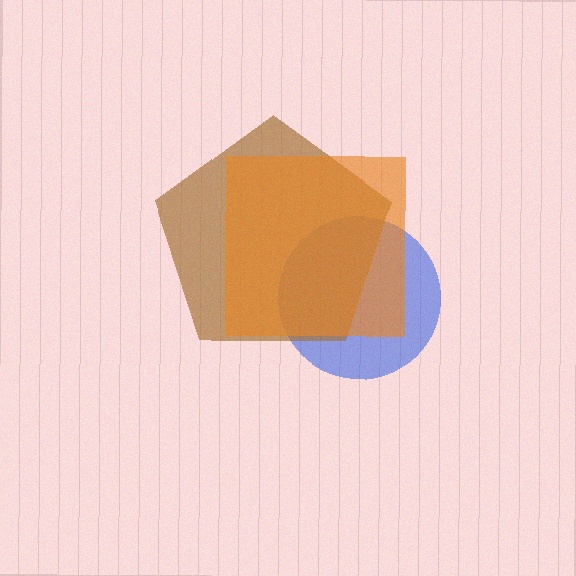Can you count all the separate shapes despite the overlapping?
Yes, there are 3 separate shapes.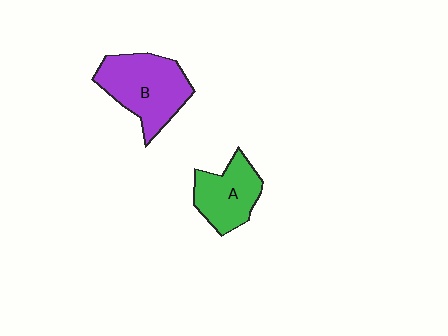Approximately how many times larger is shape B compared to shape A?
Approximately 1.4 times.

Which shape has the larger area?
Shape B (purple).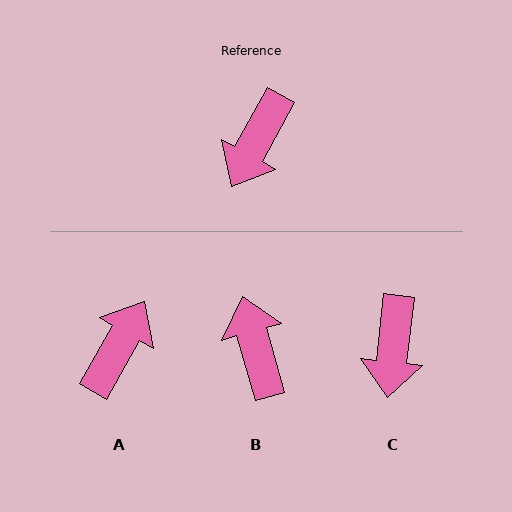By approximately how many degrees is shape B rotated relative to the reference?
Approximately 136 degrees clockwise.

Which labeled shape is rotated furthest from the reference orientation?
A, about 179 degrees away.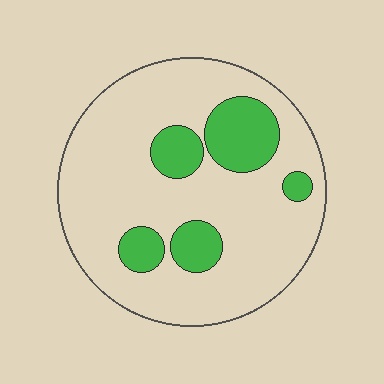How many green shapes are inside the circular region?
5.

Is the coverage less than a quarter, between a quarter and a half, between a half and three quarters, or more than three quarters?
Less than a quarter.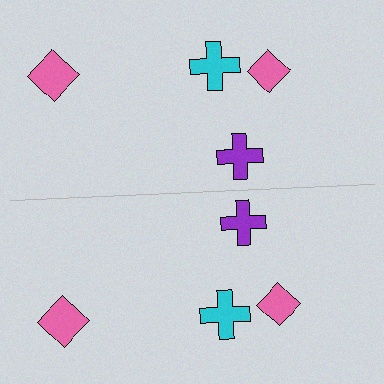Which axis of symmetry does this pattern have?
The pattern has a horizontal axis of symmetry running through the center of the image.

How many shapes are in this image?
There are 8 shapes in this image.